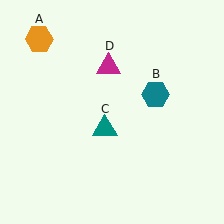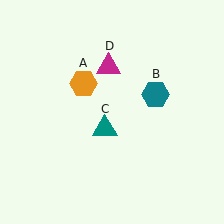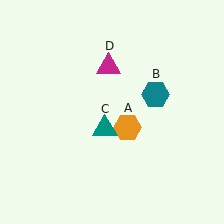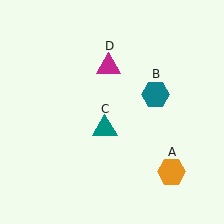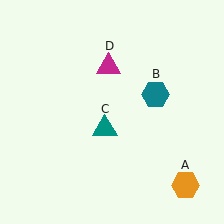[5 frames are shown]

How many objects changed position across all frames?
1 object changed position: orange hexagon (object A).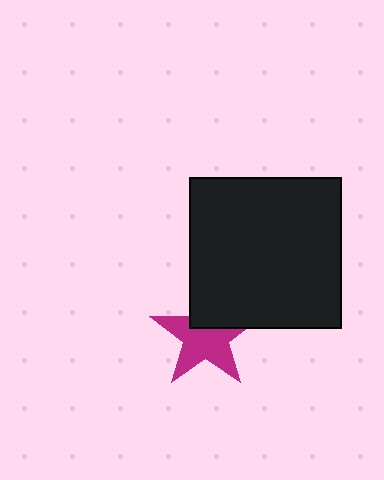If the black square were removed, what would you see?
You would see the complete magenta star.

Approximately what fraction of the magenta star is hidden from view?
Roughly 35% of the magenta star is hidden behind the black square.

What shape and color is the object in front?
The object in front is a black square.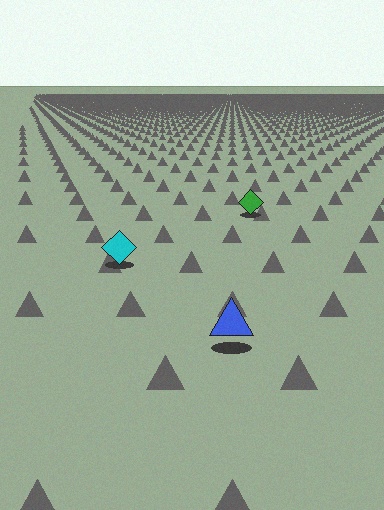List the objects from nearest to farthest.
From nearest to farthest: the blue triangle, the cyan diamond, the green diamond.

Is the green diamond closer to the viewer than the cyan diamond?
No. The cyan diamond is closer — you can tell from the texture gradient: the ground texture is coarser near it.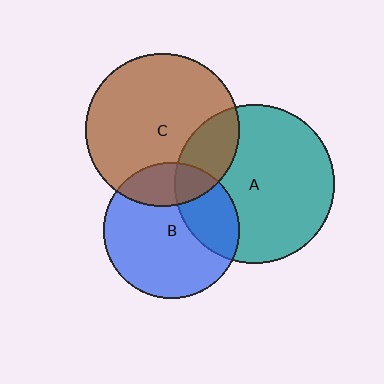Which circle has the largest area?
Circle A (teal).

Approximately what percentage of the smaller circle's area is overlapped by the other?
Approximately 30%.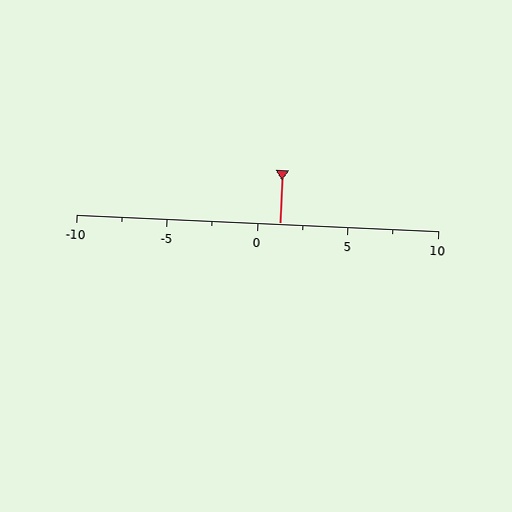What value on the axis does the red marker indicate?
The marker indicates approximately 1.2.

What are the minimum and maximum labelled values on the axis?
The axis runs from -10 to 10.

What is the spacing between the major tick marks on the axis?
The major ticks are spaced 5 apart.